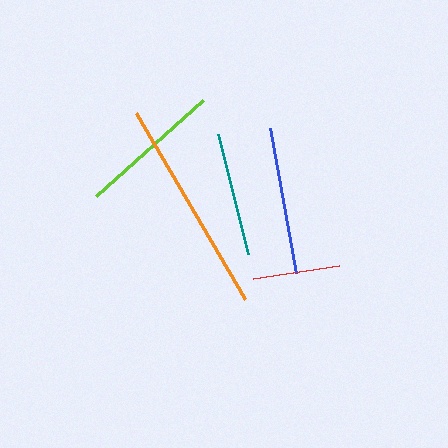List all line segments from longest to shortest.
From longest to shortest: orange, blue, lime, teal, red.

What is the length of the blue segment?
The blue segment is approximately 147 pixels long.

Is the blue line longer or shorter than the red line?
The blue line is longer than the red line.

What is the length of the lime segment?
The lime segment is approximately 143 pixels long.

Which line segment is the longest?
The orange line is the longest at approximately 216 pixels.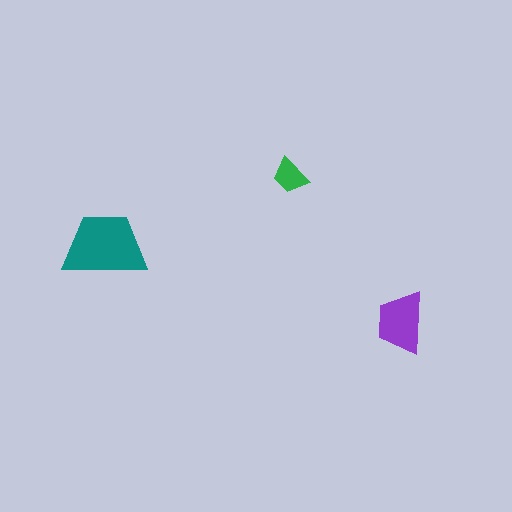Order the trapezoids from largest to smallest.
the teal one, the purple one, the green one.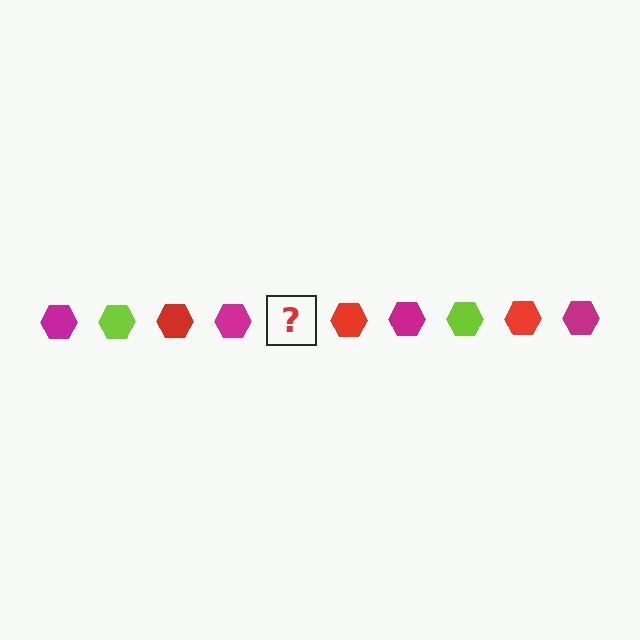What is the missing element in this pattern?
The missing element is a lime hexagon.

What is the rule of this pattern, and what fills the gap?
The rule is that the pattern cycles through magenta, lime, red hexagons. The gap should be filled with a lime hexagon.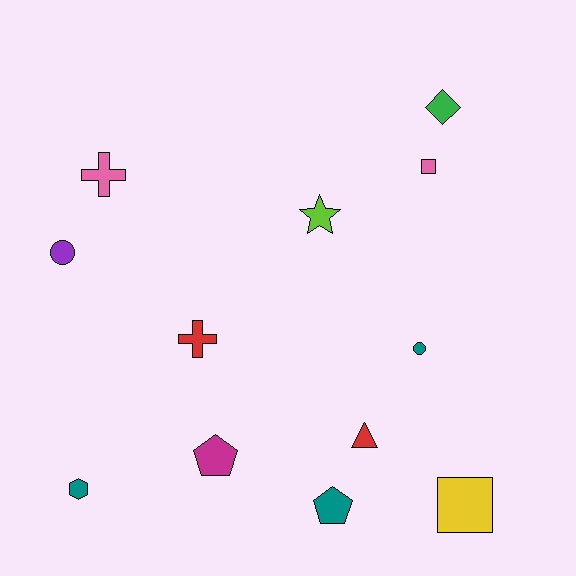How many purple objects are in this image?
There is 1 purple object.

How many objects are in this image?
There are 12 objects.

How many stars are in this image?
There is 1 star.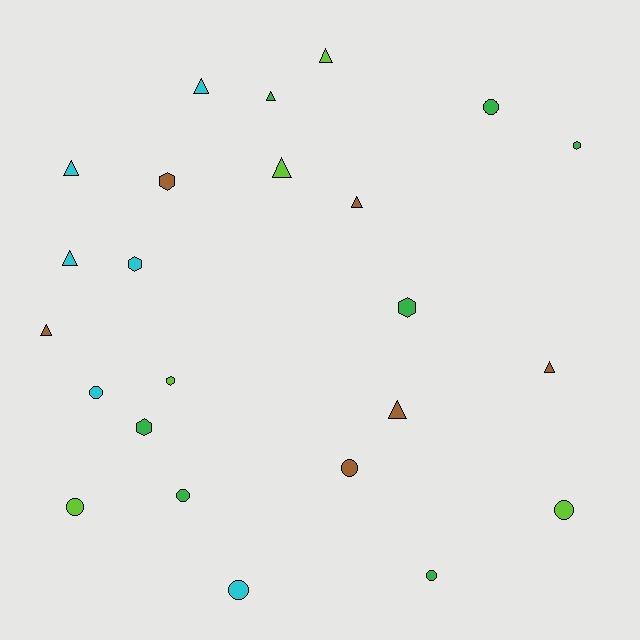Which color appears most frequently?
Green, with 7 objects.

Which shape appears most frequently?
Triangle, with 10 objects.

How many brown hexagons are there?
There is 1 brown hexagon.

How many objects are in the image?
There are 24 objects.